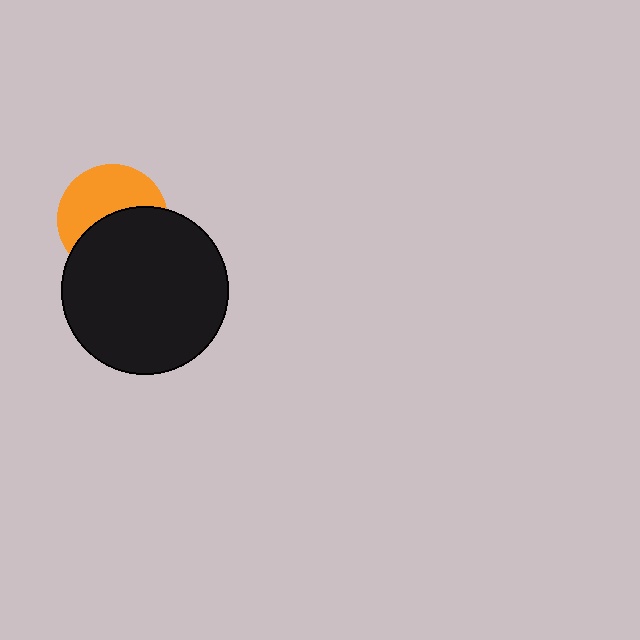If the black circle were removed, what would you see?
You would see the complete orange circle.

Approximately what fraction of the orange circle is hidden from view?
Roughly 50% of the orange circle is hidden behind the black circle.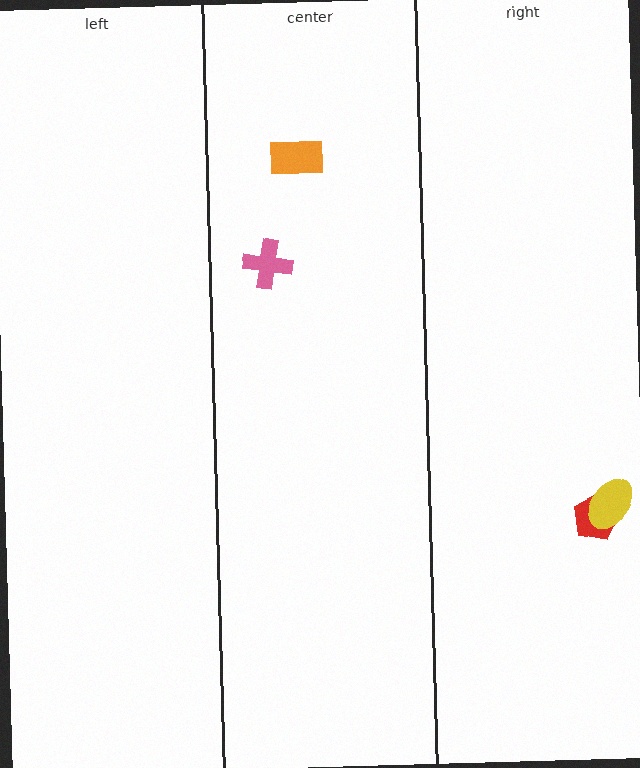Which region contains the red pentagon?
The right region.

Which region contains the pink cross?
The center region.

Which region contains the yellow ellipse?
The right region.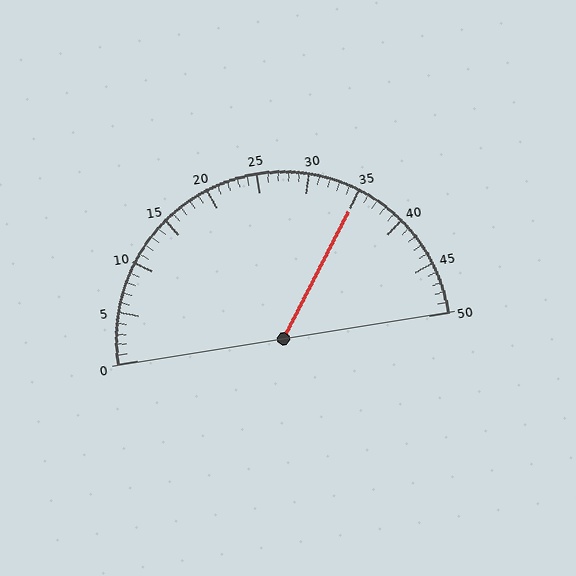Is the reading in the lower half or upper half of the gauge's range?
The reading is in the upper half of the range (0 to 50).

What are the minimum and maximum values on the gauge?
The gauge ranges from 0 to 50.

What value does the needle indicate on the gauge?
The needle indicates approximately 35.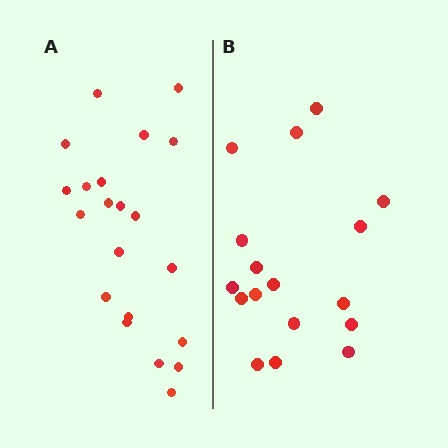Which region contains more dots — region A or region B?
Region A (the left region) has more dots.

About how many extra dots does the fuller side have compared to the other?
Region A has about 4 more dots than region B.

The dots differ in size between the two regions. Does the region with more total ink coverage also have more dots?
No. Region B has more total ink coverage because its dots are larger, but region A actually contains more individual dots. Total area can be misleading — the number of items is what matters here.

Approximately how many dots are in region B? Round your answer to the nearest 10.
About 20 dots. (The exact count is 17, which rounds to 20.)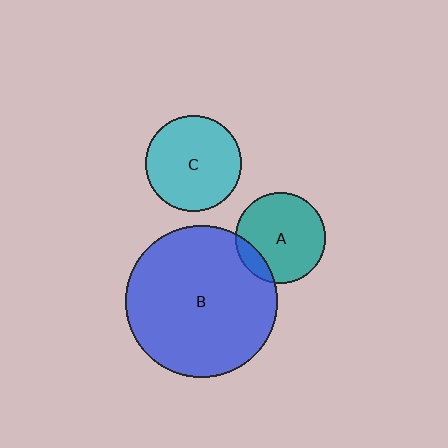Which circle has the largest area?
Circle B (blue).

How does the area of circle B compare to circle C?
Approximately 2.5 times.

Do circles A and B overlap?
Yes.